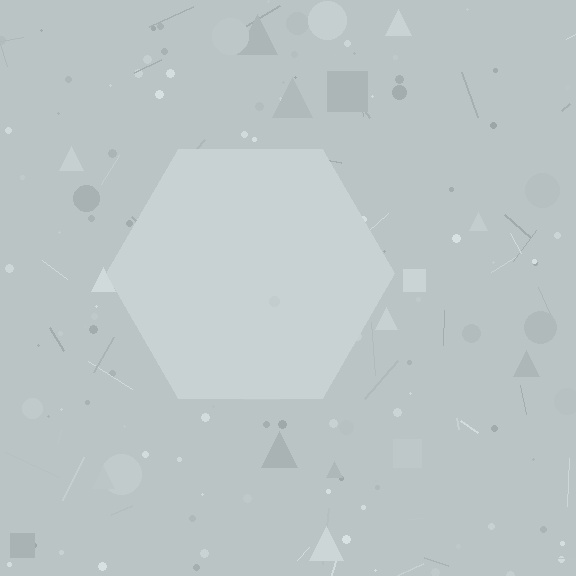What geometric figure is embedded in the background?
A hexagon is embedded in the background.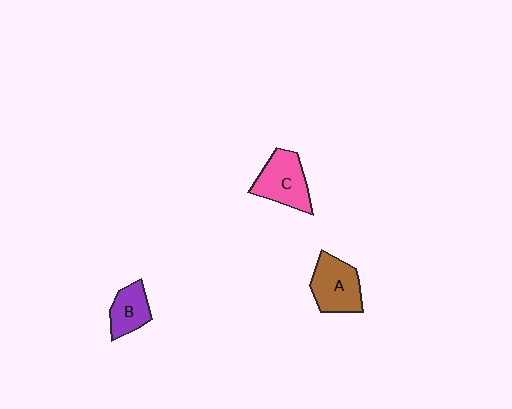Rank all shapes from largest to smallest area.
From largest to smallest: C (pink), A (brown), B (purple).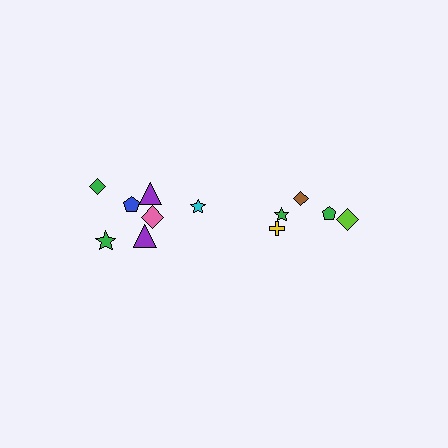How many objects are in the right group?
There are 5 objects.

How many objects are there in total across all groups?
There are 12 objects.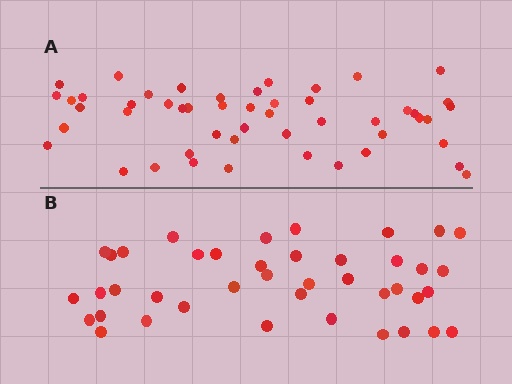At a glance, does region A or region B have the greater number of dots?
Region A (the top region) has more dots.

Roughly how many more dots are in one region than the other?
Region A has roughly 8 or so more dots than region B.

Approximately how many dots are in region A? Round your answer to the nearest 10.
About 50 dots.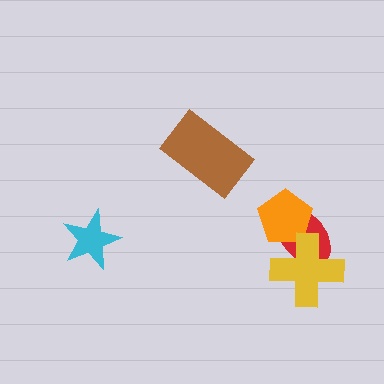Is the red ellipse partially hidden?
Yes, it is partially covered by another shape.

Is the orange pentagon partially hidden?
Yes, it is partially covered by another shape.